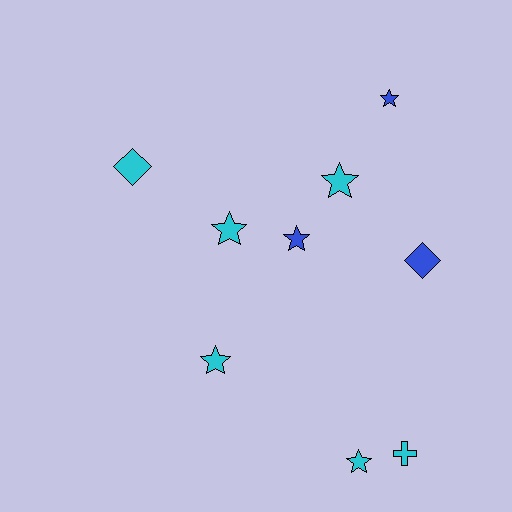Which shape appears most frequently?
Star, with 6 objects.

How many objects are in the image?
There are 9 objects.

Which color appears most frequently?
Cyan, with 6 objects.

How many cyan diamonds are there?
There is 1 cyan diamond.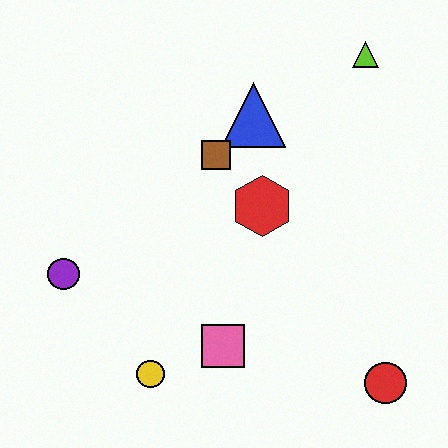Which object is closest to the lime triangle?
The blue triangle is closest to the lime triangle.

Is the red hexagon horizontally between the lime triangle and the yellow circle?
Yes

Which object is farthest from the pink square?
The lime triangle is farthest from the pink square.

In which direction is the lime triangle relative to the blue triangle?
The lime triangle is to the right of the blue triangle.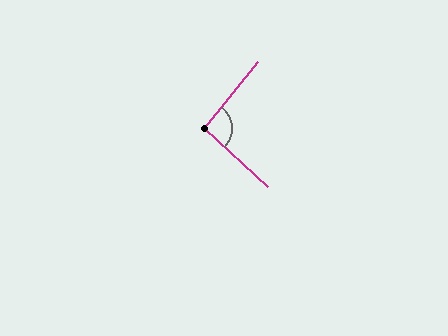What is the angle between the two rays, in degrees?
Approximately 93 degrees.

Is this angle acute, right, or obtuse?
It is approximately a right angle.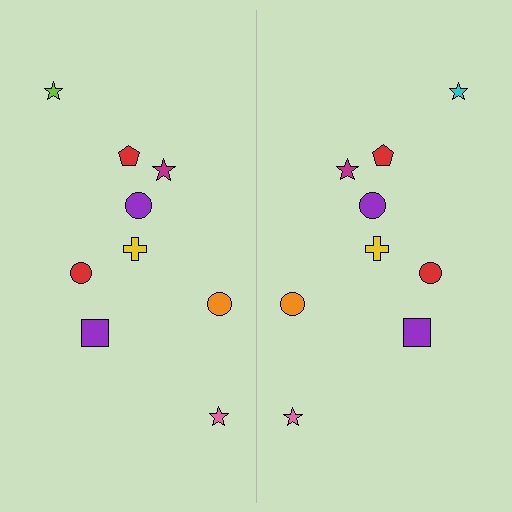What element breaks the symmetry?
The cyan star on the right side breaks the symmetry — its mirror counterpart is lime.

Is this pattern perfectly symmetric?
No, the pattern is not perfectly symmetric. The cyan star on the right side breaks the symmetry — its mirror counterpart is lime.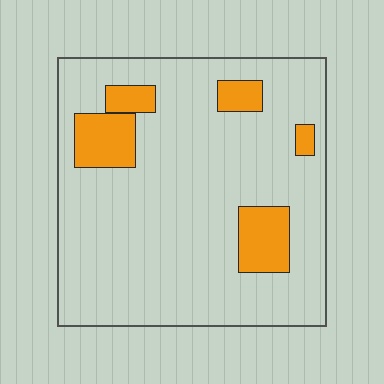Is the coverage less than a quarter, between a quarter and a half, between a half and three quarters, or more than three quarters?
Less than a quarter.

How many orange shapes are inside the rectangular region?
5.